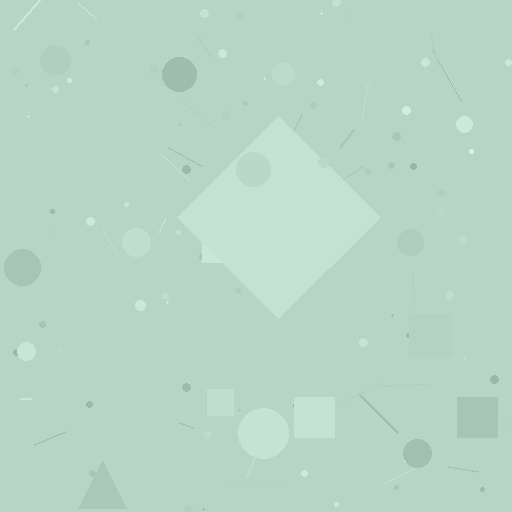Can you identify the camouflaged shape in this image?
The camouflaged shape is a diamond.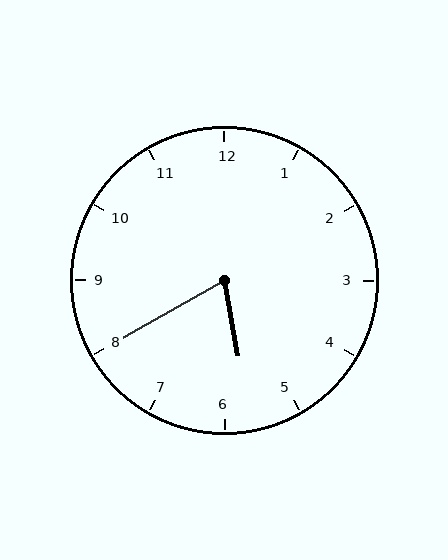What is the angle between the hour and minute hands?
Approximately 70 degrees.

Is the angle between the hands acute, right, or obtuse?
It is acute.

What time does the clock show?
5:40.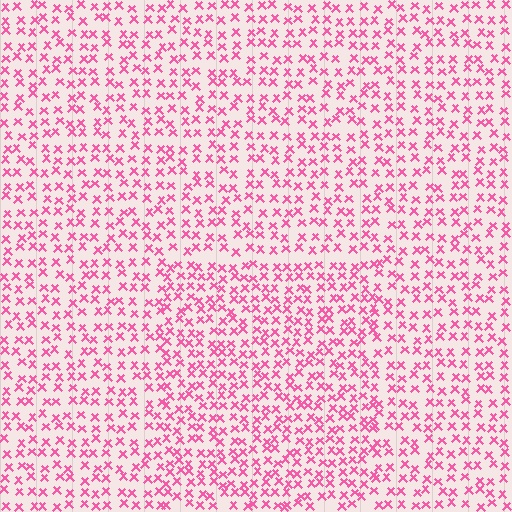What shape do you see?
I see a rectangle.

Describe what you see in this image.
The image contains small pink elements arranged at two different densities. A rectangle-shaped region is visible where the elements are more densely packed than the surrounding area.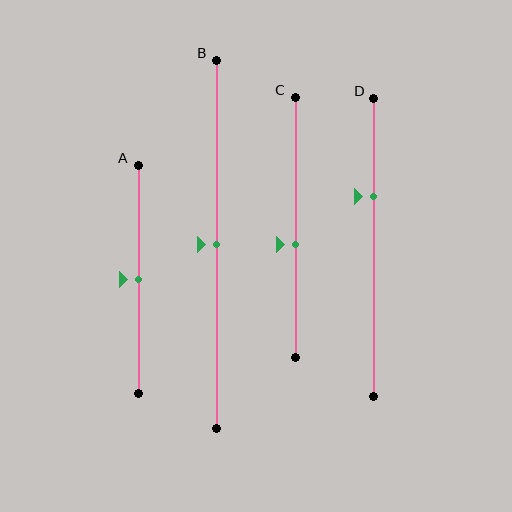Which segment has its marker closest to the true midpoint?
Segment A has its marker closest to the true midpoint.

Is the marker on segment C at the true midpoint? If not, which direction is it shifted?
No, the marker on segment C is shifted downward by about 6% of the segment length.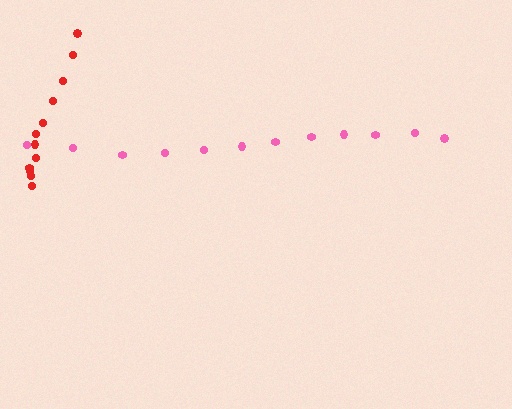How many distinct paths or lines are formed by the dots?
There are 2 distinct paths.